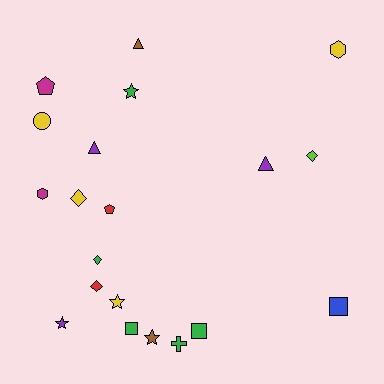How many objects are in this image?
There are 20 objects.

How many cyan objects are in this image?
There are no cyan objects.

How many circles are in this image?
There is 1 circle.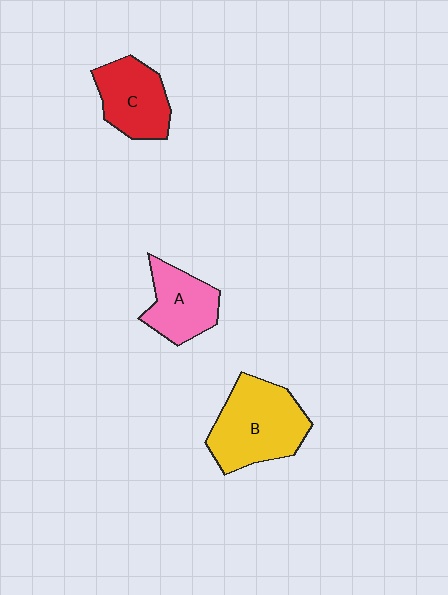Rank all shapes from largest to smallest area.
From largest to smallest: B (yellow), C (red), A (pink).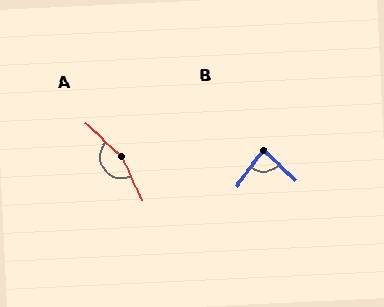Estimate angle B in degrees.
Approximately 83 degrees.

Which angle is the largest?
A, at approximately 159 degrees.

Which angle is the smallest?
B, at approximately 83 degrees.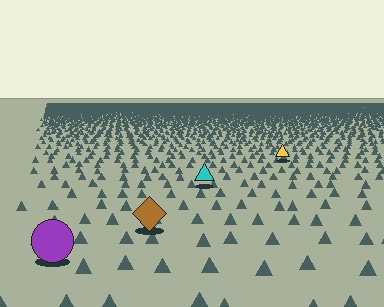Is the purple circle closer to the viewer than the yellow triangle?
Yes. The purple circle is closer — you can tell from the texture gradient: the ground texture is coarser near it.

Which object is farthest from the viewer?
The yellow triangle is farthest from the viewer. It appears smaller and the ground texture around it is denser.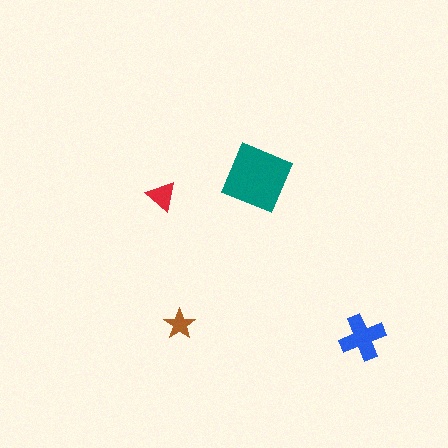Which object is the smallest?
The brown star.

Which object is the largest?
The teal square.